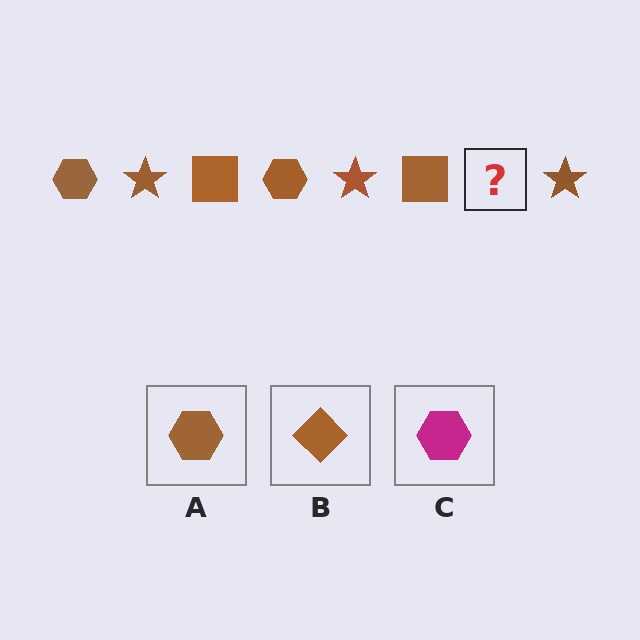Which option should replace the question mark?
Option A.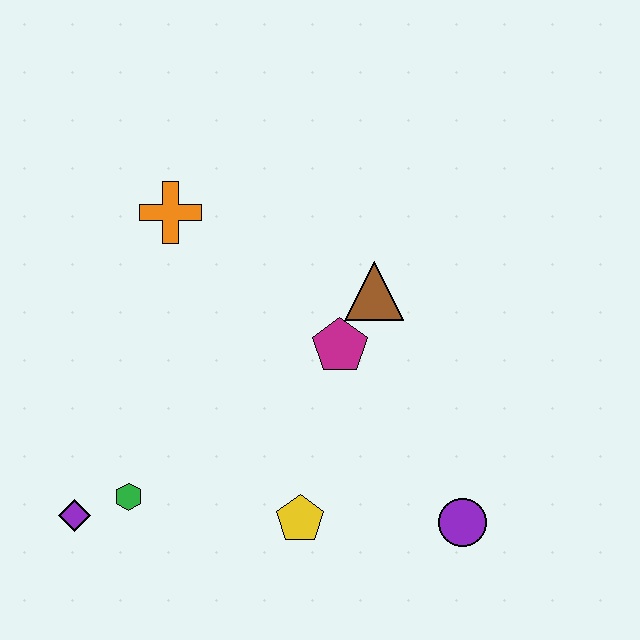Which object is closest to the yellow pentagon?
The purple circle is closest to the yellow pentagon.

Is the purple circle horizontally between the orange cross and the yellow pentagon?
No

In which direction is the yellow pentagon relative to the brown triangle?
The yellow pentagon is below the brown triangle.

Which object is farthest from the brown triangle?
The purple diamond is farthest from the brown triangle.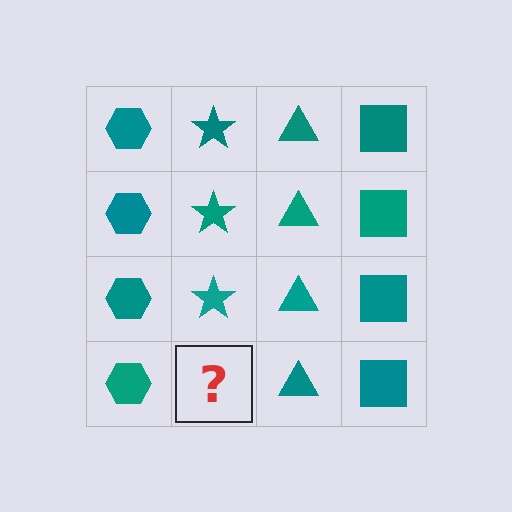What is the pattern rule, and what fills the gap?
The rule is that each column has a consistent shape. The gap should be filled with a teal star.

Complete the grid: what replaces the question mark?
The question mark should be replaced with a teal star.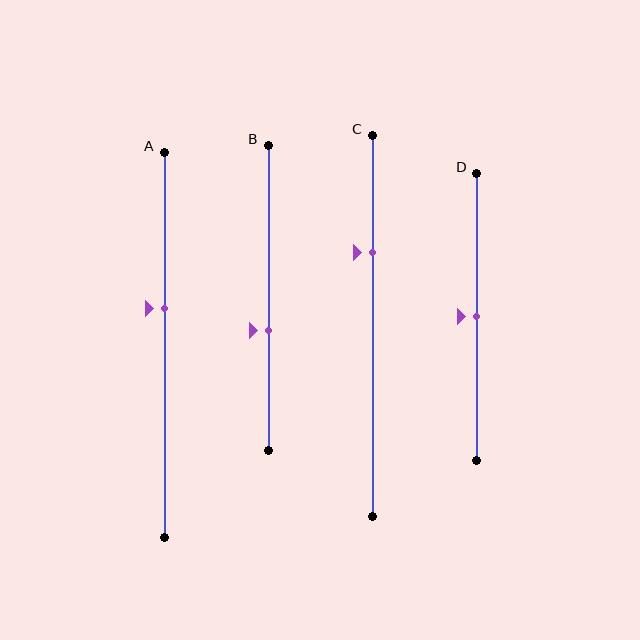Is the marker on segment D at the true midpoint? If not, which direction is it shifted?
Yes, the marker on segment D is at the true midpoint.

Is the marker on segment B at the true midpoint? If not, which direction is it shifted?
No, the marker on segment B is shifted downward by about 11% of the segment length.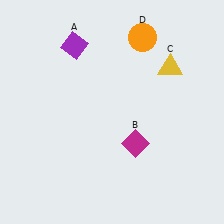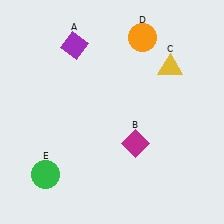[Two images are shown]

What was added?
A green circle (E) was added in Image 2.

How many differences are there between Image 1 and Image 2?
There is 1 difference between the two images.